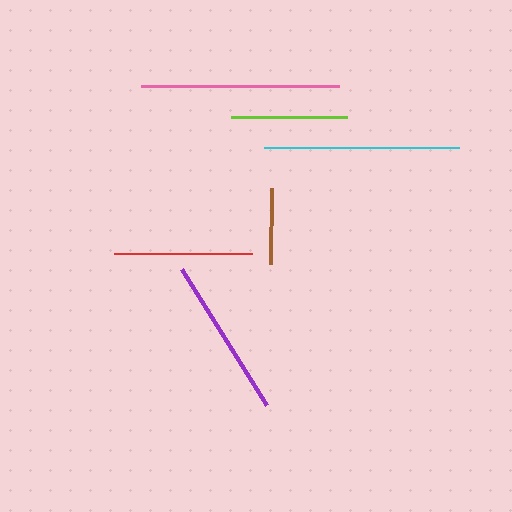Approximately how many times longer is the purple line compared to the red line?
The purple line is approximately 1.2 times the length of the red line.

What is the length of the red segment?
The red segment is approximately 138 pixels long.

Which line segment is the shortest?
The brown line is the shortest at approximately 76 pixels.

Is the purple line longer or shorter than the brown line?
The purple line is longer than the brown line.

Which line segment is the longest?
The pink line is the longest at approximately 197 pixels.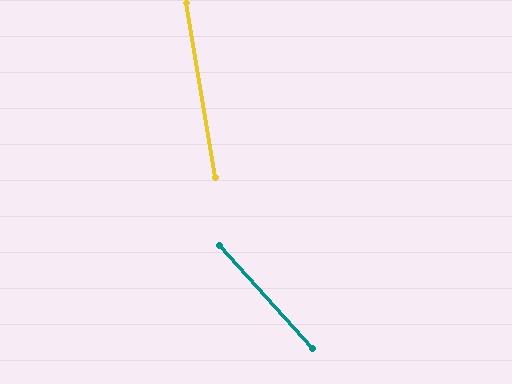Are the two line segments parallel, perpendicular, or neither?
Neither parallel nor perpendicular — they differ by about 33°.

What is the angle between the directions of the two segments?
Approximately 33 degrees.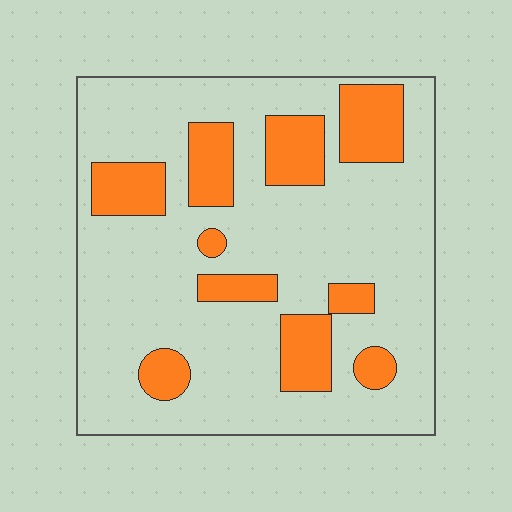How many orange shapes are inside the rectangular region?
10.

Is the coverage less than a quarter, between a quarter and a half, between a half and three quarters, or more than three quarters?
Less than a quarter.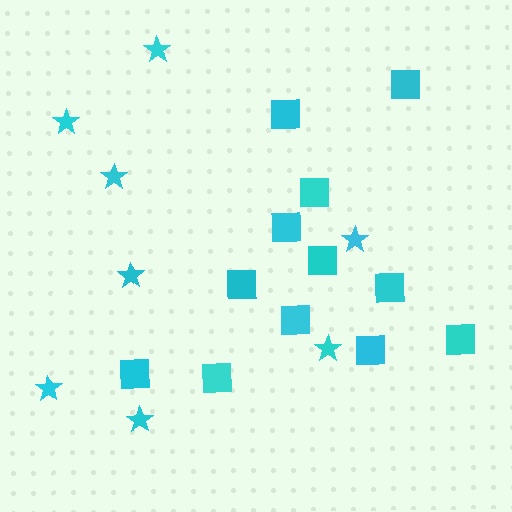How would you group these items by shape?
There are 2 groups: one group of stars (8) and one group of squares (12).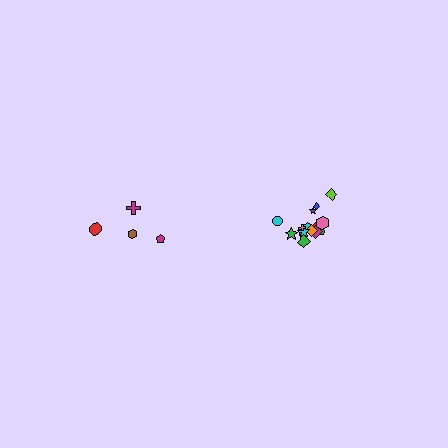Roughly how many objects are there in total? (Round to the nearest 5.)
Roughly 20 objects in total.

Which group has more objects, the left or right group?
The right group.